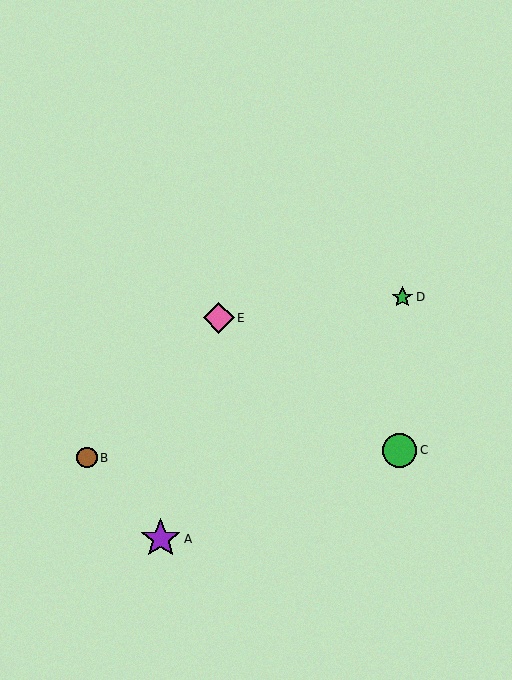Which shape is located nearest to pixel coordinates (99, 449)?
The brown circle (labeled B) at (87, 458) is nearest to that location.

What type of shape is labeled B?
Shape B is a brown circle.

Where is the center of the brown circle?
The center of the brown circle is at (87, 458).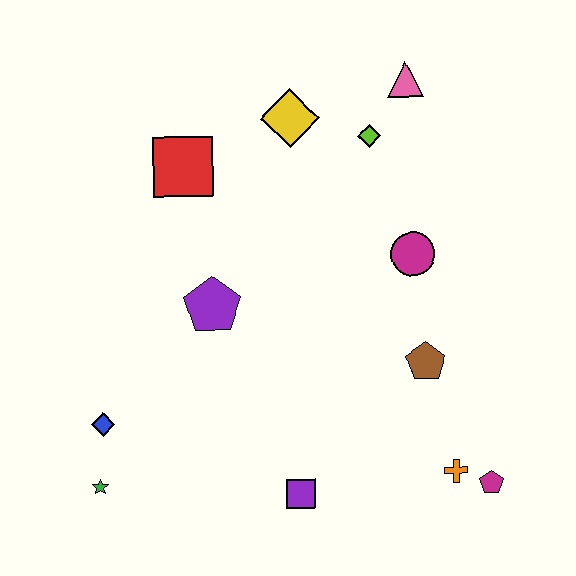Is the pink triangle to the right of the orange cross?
No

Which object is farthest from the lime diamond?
The green star is farthest from the lime diamond.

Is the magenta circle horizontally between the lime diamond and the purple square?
No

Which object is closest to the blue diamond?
The green star is closest to the blue diamond.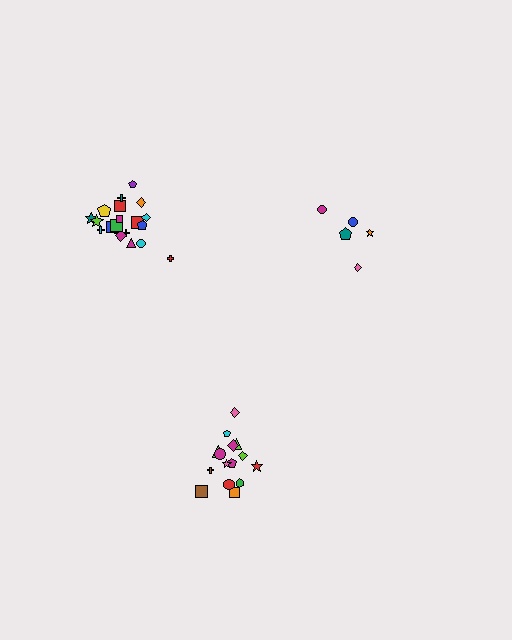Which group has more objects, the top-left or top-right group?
The top-left group.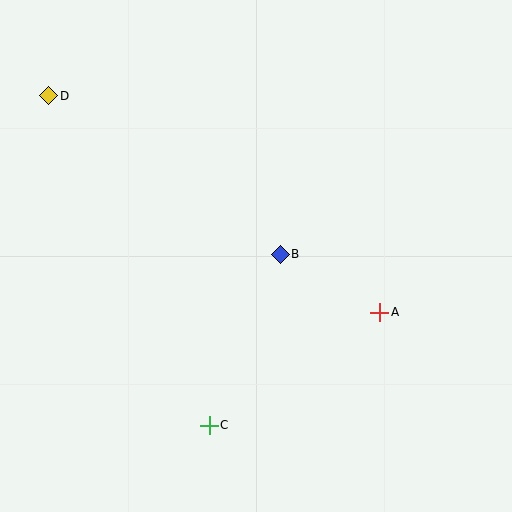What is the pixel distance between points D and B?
The distance between D and B is 281 pixels.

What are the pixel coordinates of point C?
Point C is at (209, 425).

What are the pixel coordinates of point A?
Point A is at (380, 312).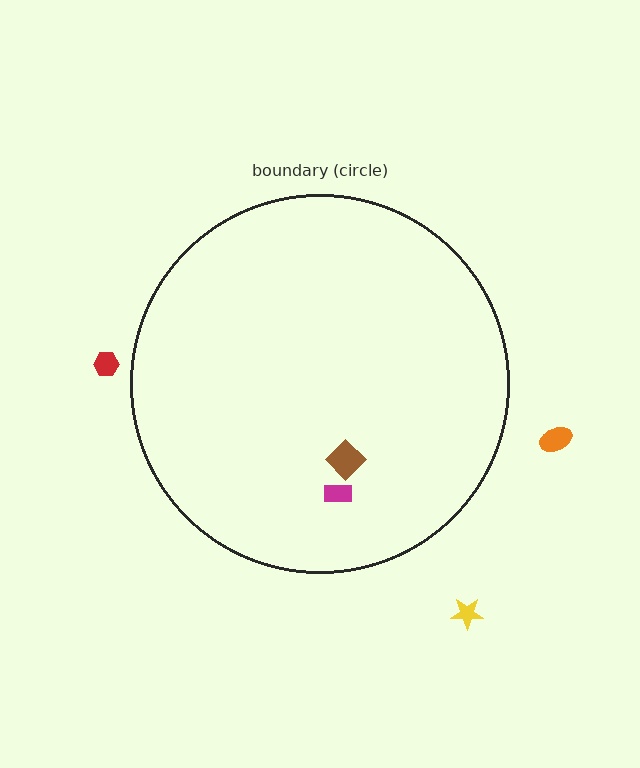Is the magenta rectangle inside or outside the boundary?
Inside.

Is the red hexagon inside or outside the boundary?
Outside.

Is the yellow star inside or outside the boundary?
Outside.